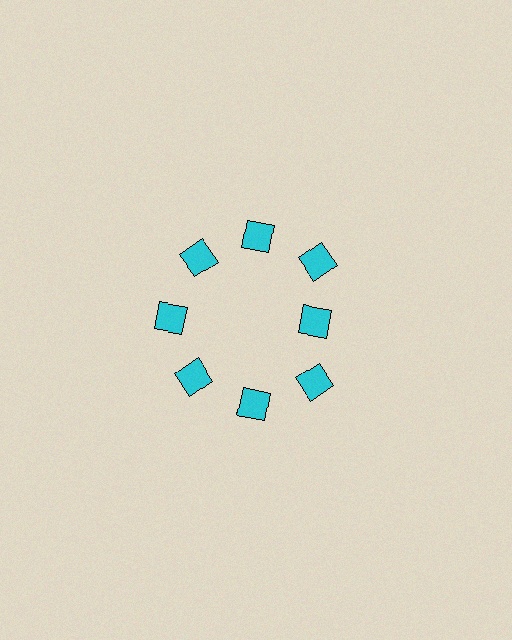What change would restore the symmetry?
The symmetry would be restored by moving it outward, back onto the ring so that all 8 diamonds sit at equal angles and equal distance from the center.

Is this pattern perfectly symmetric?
No. The 8 cyan diamonds are arranged in a ring, but one element near the 3 o'clock position is pulled inward toward the center, breaking the 8-fold rotational symmetry.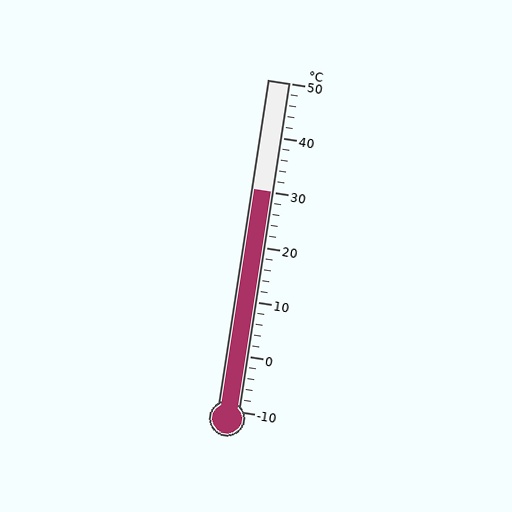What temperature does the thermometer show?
The thermometer shows approximately 30°C.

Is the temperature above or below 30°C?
The temperature is at 30°C.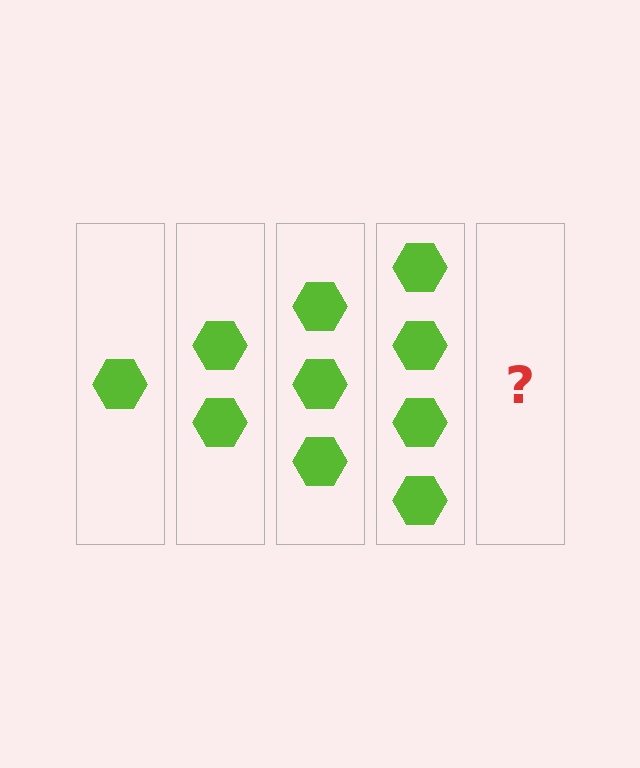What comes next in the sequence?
The next element should be 5 hexagons.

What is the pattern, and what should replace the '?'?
The pattern is that each step adds one more hexagon. The '?' should be 5 hexagons.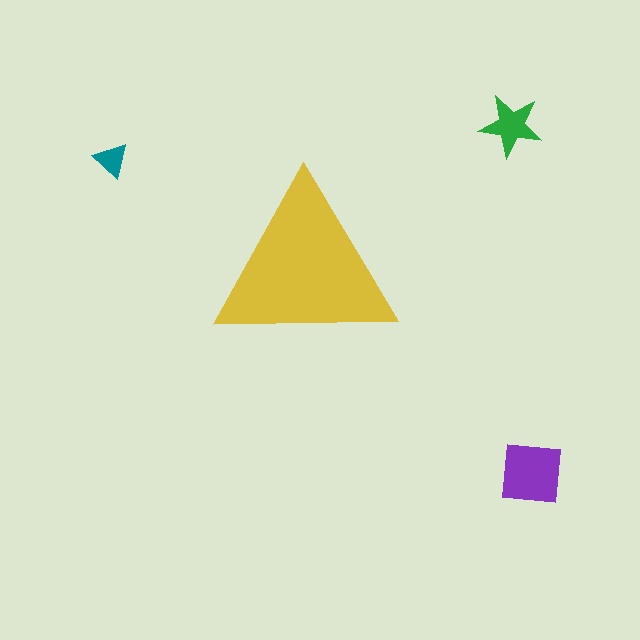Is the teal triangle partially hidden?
No, the teal triangle is fully visible.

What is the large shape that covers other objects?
A yellow triangle.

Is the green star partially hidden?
No, the green star is fully visible.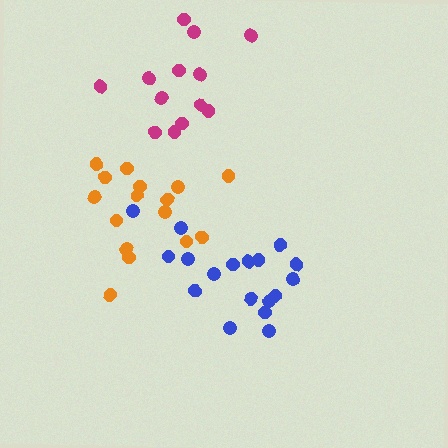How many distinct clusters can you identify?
There are 3 distinct clusters.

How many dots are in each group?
Group 1: 13 dots, Group 2: 16 dots, Group 3: 18 dots (47 total).